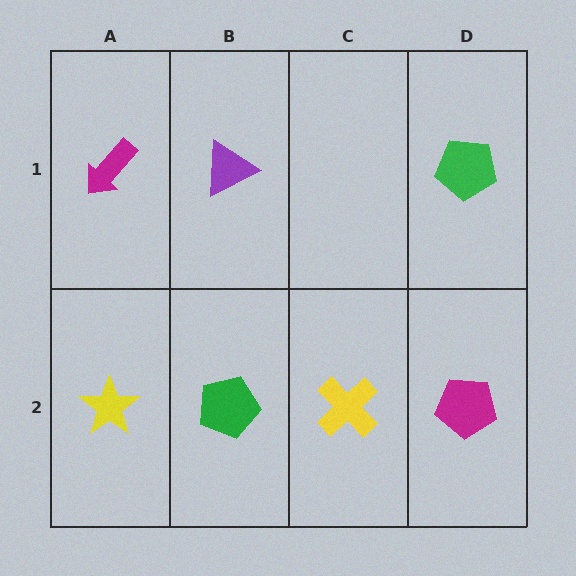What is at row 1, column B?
A purple triangle.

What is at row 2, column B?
A green pentagon.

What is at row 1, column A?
A magenta arrow.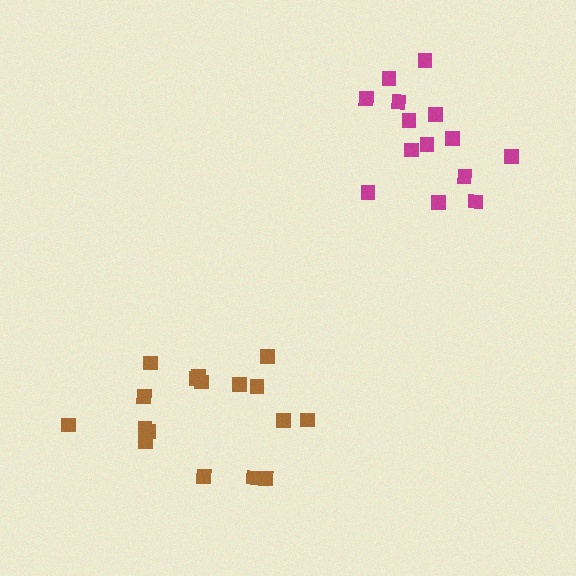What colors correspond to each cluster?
The clusters are colored: magenta, brown.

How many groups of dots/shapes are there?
There are 2 groups.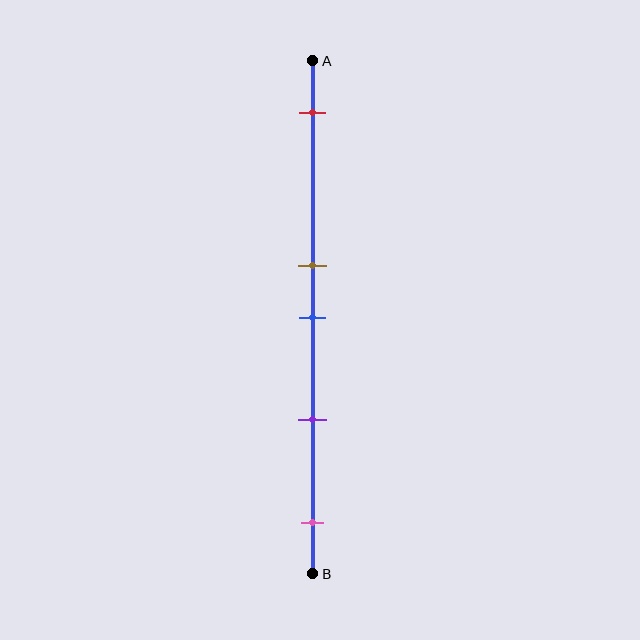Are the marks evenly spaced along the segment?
No, the marks are not evenly spaced.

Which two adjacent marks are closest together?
The brown and blue marks are the closest adjacent pair.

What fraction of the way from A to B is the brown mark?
The brown mark is approximately 40% (0.4) of the way from A to B.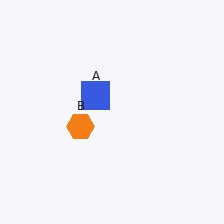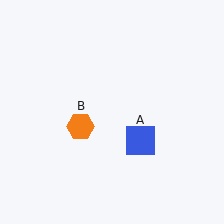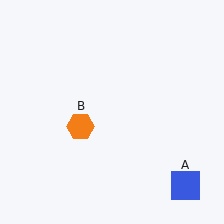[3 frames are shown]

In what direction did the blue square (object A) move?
The blue square (object A) moved down and to the right.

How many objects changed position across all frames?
1 object changed position: blue square (object A).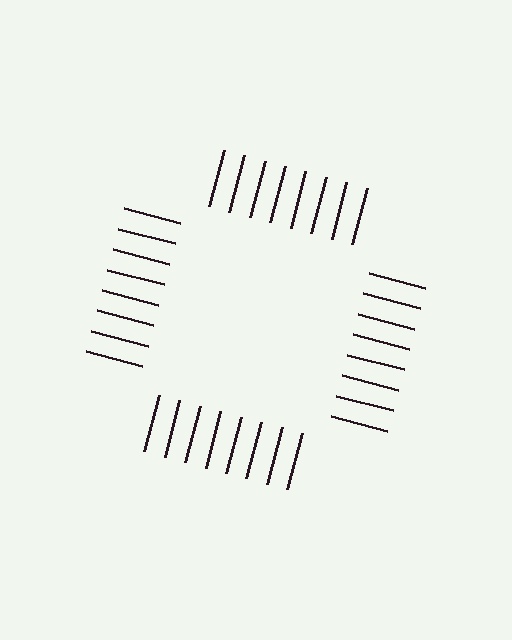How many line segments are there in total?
32 — 8 along each of the 4 edges.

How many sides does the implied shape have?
4 sides — the line-ends trace a square.